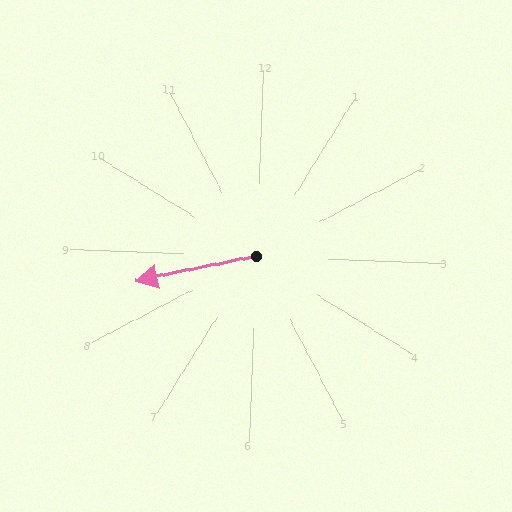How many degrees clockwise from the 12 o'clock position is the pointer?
Approximately 256 degrees.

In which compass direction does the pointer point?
West.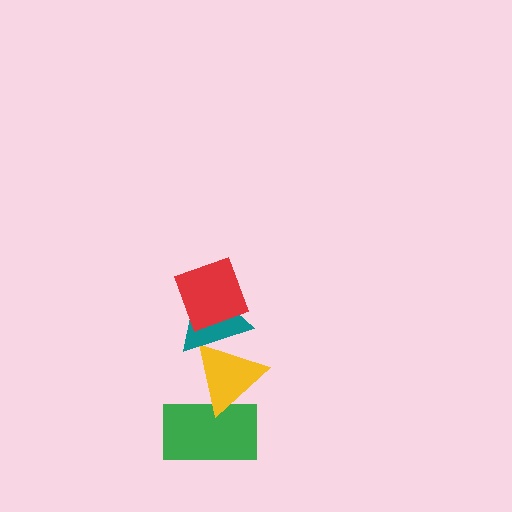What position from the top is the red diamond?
The red diamond is 1st from the top.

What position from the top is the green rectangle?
The green rectangle is 4th from the top.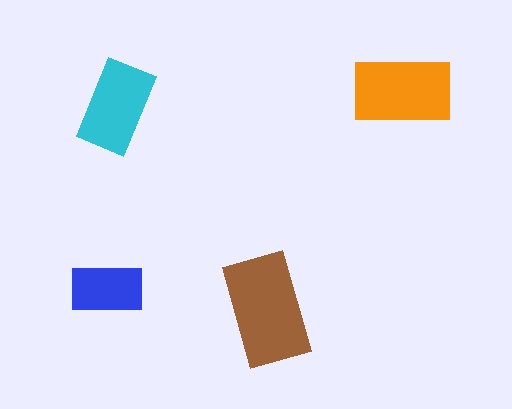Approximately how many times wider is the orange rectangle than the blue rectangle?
About 1.5 times wider.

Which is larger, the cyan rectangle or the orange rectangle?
The orange one.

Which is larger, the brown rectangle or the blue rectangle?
The brown one.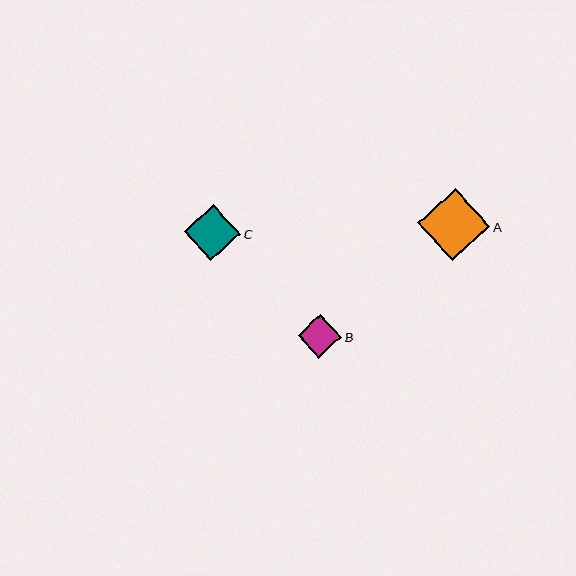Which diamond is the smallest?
Diamond B is the smallest with a size of approximately 43 pixels.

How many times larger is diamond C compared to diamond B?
Diamond C is approximately 1.3 times the size of diamond B.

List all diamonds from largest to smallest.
From largest to smallest: A, C, B.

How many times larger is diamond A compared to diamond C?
Diamond A is approximately 1.3 times the size of diamond C.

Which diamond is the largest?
Diamond A is the largest with a size of approximately 72 pixels.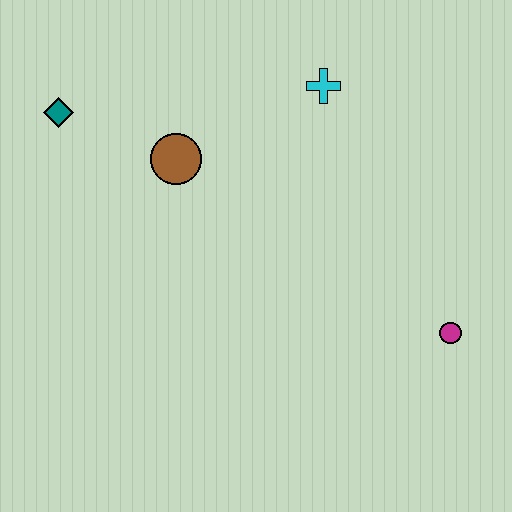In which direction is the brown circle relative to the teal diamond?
The brown circle is to the right of the teal diamond.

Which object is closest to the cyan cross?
The brown circle is closest to the cyan cross.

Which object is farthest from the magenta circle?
The teal diamond is farthest from the magenta circle.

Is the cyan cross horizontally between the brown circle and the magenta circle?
Yes